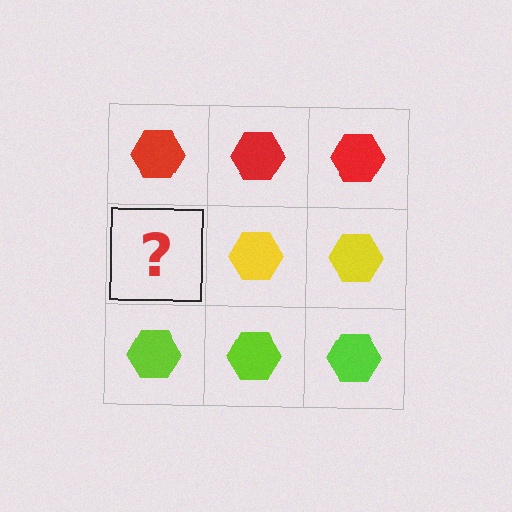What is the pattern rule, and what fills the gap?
The rule is that each row has a consistent color. The gap should be filled with a yellow hexagon.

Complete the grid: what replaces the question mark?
The question mark should be replaced with a yellow hexagon.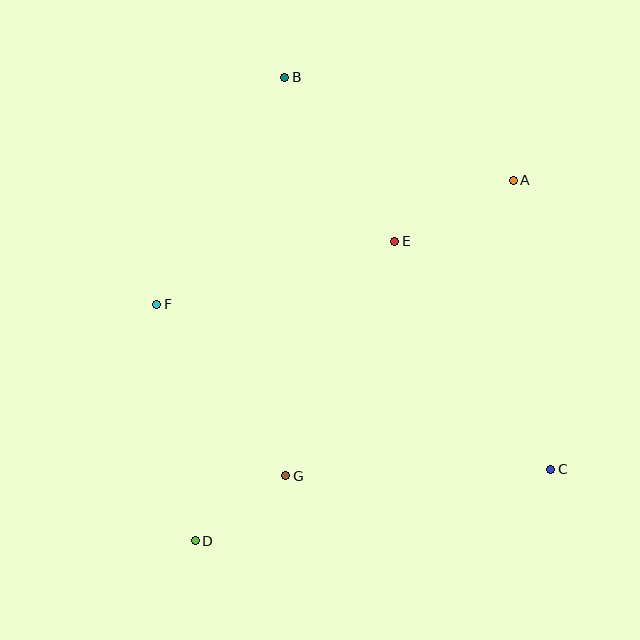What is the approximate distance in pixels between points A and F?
The distance between A and F is approximately 377 pixels.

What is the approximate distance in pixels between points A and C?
The distance between A and C is approximately 291 pixels.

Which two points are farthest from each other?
Points A and D are farthest from each other.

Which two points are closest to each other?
Points D and G are closest to each other.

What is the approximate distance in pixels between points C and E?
The distance between C and E is approximately 276 pixels.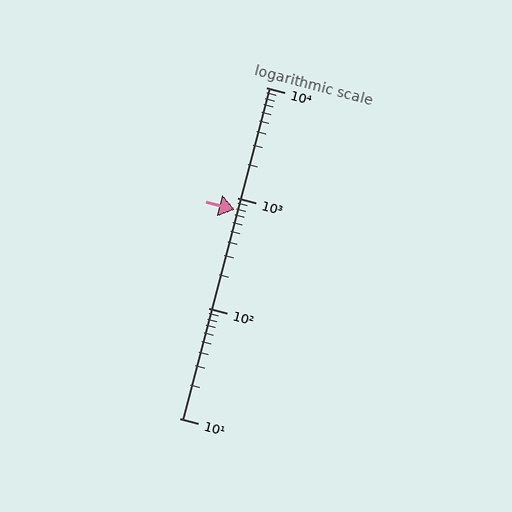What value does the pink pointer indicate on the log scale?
The pointer indicates approximately 770.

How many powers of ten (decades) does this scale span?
The scale spans 3 decades, from 10 to 10000.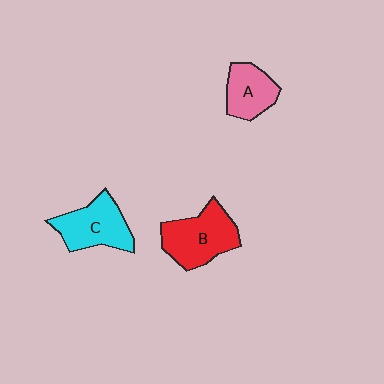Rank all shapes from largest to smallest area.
From largest to smallest: B (red), C (cyan), A (pink).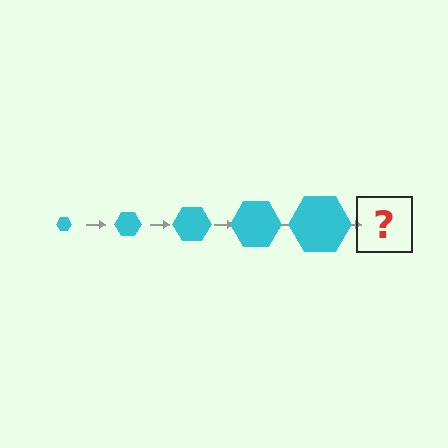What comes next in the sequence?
The next element should be a cyan hexagon, larger than the previous one.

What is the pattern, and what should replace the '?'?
The pattern is that the hexagon gets progressively larger each step. The '?' should be a cyan hexagon, larger than the previous one.